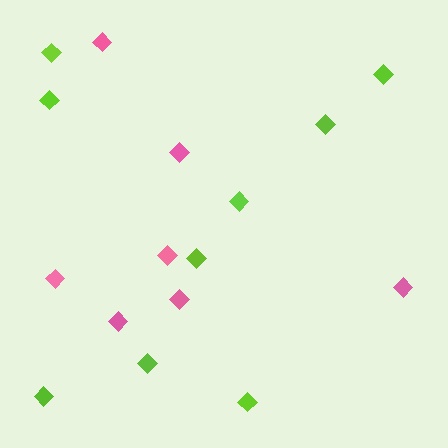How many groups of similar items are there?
There are 2 groups: one group of pink diamonds (7) and one group of lime diamonds (9).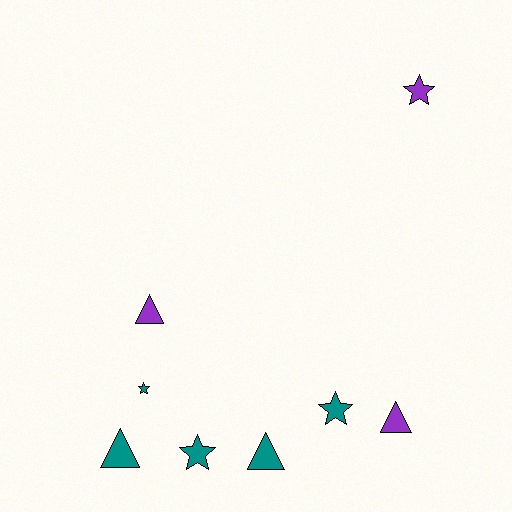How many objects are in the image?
There are 8 objects.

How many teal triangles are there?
There are 2 teal triangles.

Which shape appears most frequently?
Triangle, with 4 objects.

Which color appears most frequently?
Teal, with 5 objects.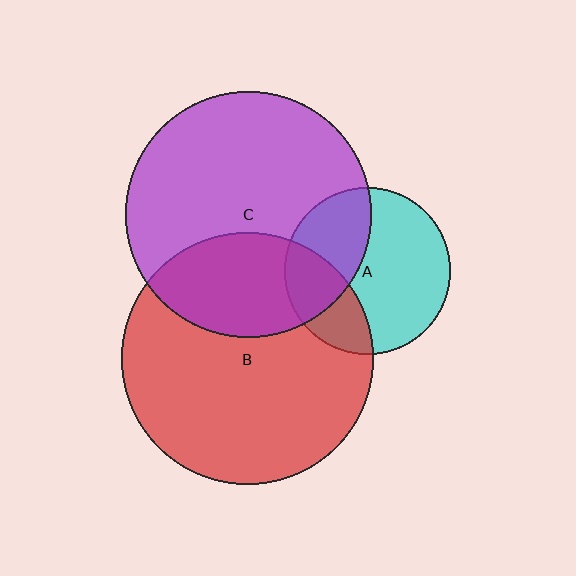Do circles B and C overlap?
Yes.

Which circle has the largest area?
Circle B (red).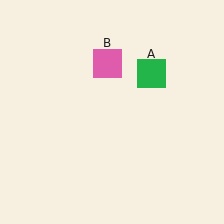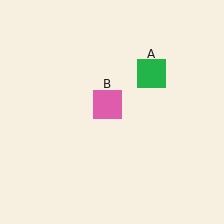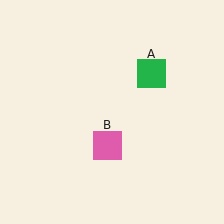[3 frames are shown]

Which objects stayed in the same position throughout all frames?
Green square (object A) remained stationary.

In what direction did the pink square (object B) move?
The pink square (object B) moved down.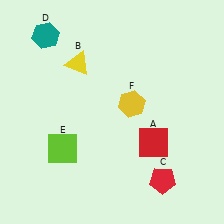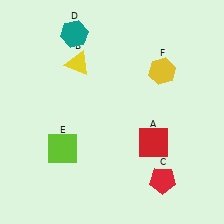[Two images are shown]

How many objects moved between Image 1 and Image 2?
2 objects moved between the two images.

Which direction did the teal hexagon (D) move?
The teal hexagon (D) moved right.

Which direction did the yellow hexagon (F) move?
The yellow hexagon (F) moved up.